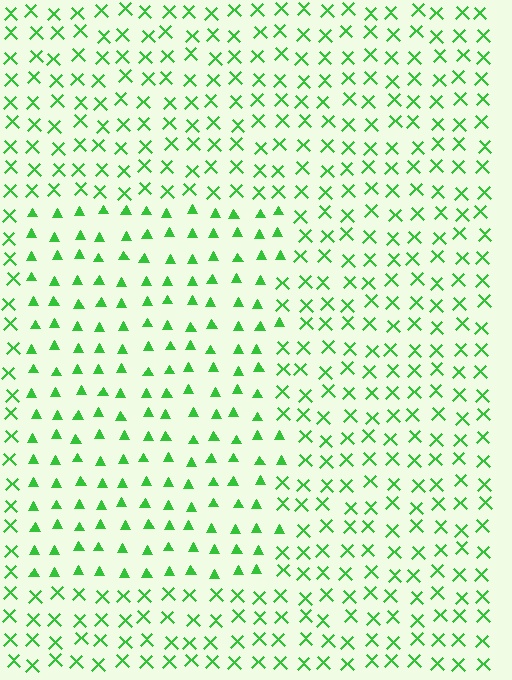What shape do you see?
I see a rectangle.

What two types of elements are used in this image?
The image uses triangles inside the rectangle region and X marks outside it.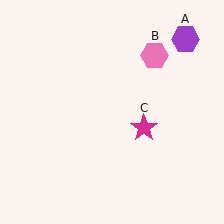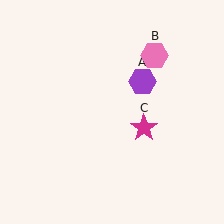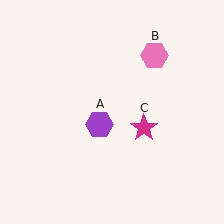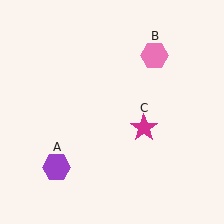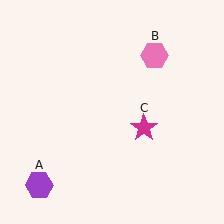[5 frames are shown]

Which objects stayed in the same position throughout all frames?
Pink hexagon (object B) and magenta star (object C) remained stationary.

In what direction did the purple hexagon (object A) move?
The purple hexagon (object A) moved down and to the left.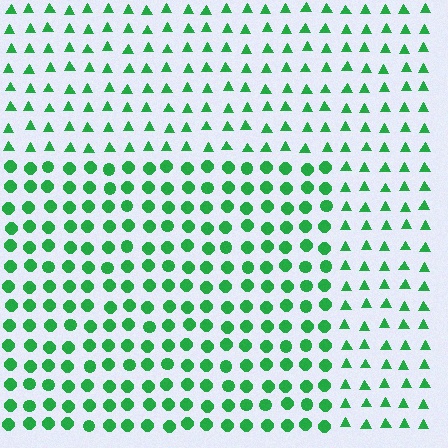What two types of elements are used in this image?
The image uses circles inside the rectangle region and triangles outside it.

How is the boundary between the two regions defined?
The boundary is defined by a change in element shape: circles inside vs. triangles outside. All elements share the same color and spacing.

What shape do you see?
I see a rectangle.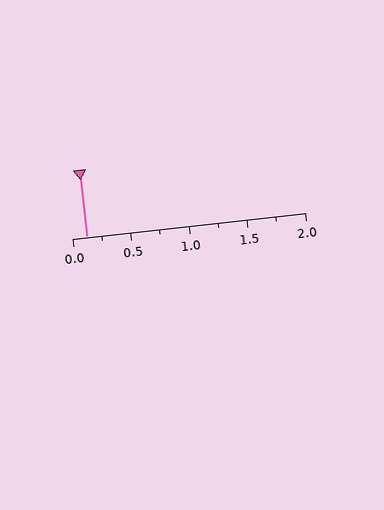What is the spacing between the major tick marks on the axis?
The major ticks are spaced 0.5 apart.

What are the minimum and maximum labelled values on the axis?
The axis runs from 0.0 to 2.0.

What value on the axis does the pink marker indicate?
The marker indicates approximately 0.12.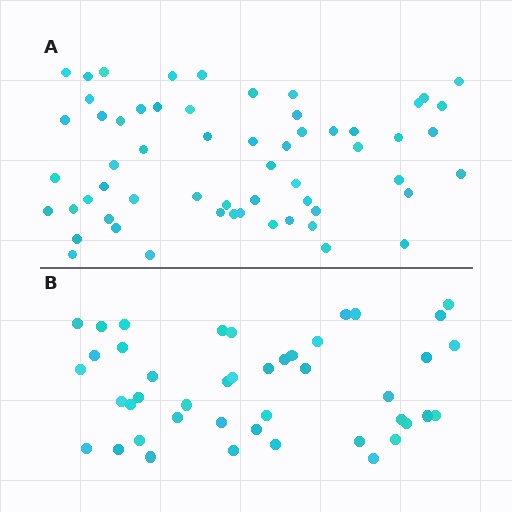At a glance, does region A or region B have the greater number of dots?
Region A (the top region) has more dots.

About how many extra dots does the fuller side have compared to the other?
Region A has approximately 15 more dots than region B.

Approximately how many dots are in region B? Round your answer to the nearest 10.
About 40 dots. (The exact count is 44, which rounds to 40.)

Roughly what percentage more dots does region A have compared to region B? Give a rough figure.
About 35% more.